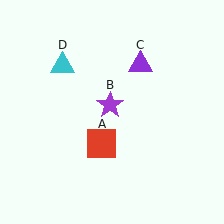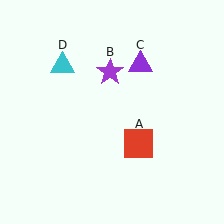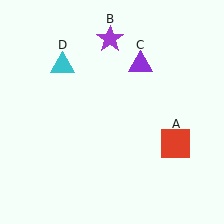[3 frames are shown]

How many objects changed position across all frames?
2 objects changed position: red square (object A), purple star (object B).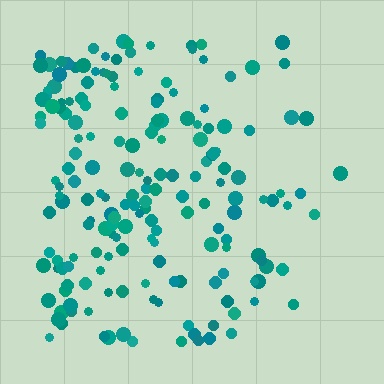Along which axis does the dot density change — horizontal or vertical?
Horizontal.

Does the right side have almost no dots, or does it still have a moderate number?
Still a moderate number, just noticeably fewer than the left.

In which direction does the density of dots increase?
From right to left, with the left side densest.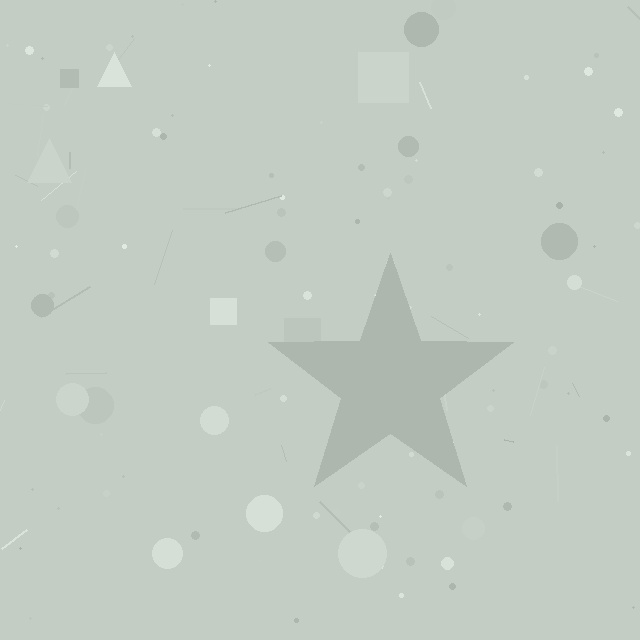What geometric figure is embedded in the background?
A star is embedded in the background.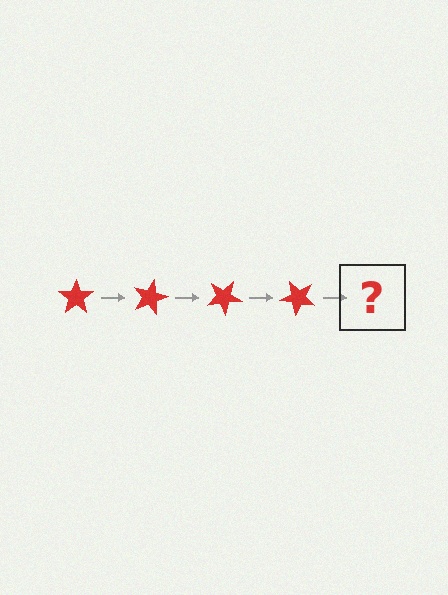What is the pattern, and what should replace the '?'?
The pattern is that the star rotates 15 degrees each step. The '?' should be a red star rotated 60 degrees.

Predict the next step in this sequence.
The next step is a red star rotated 60 degrees.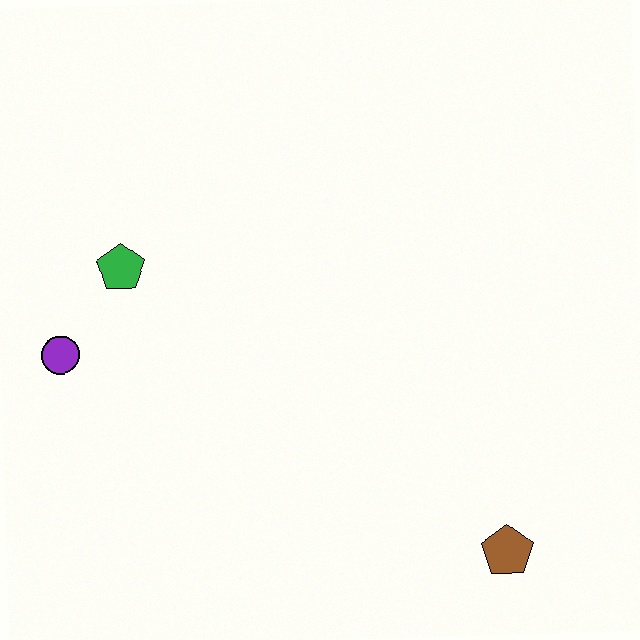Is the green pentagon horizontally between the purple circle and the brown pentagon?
Yes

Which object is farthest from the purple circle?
The brown pentagon is farthest from the purple circle.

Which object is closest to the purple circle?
The green pentagon is closest to the purple circle.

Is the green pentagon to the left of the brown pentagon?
Yes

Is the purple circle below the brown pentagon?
No